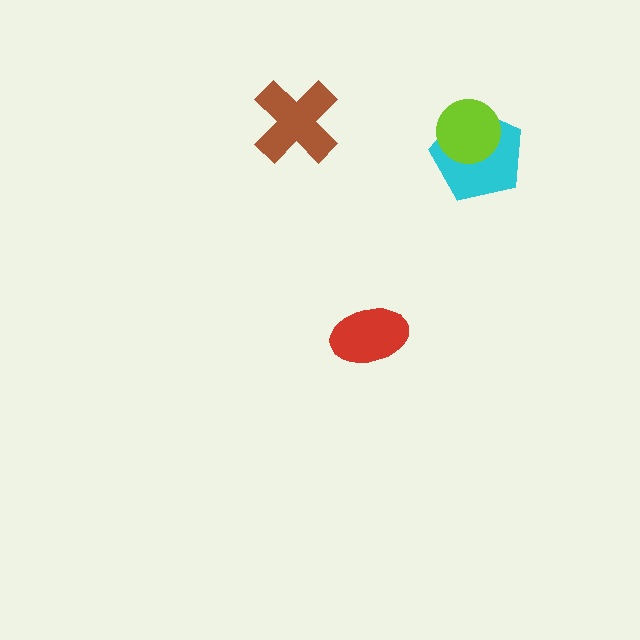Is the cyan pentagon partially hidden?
Yes, it is partially covered by another shape.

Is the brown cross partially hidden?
No, no other shape covers it.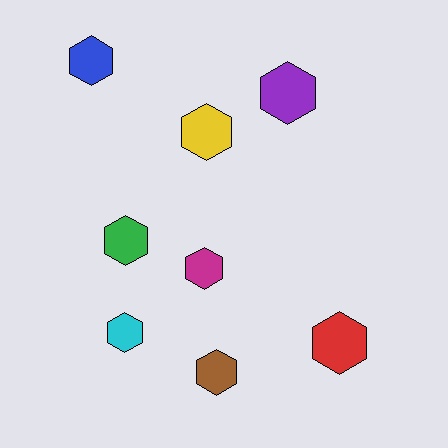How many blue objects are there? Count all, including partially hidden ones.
There is 1 blue object.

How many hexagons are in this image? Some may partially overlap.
There are 8 hexagons.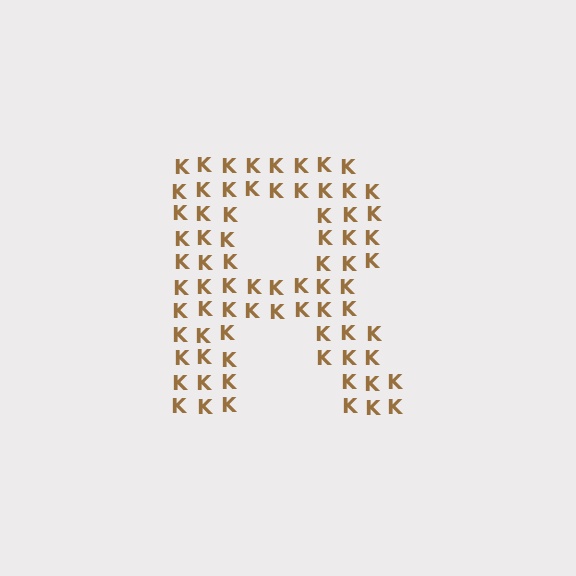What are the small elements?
The small elements are letter K's.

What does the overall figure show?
The overall figure shows the letter R.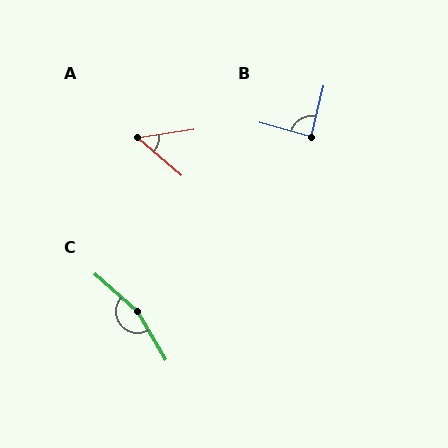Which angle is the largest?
C, at approximately 162 degrees.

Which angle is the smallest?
A, at approximately 50 degrees.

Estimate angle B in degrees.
Approximately 89 degrees.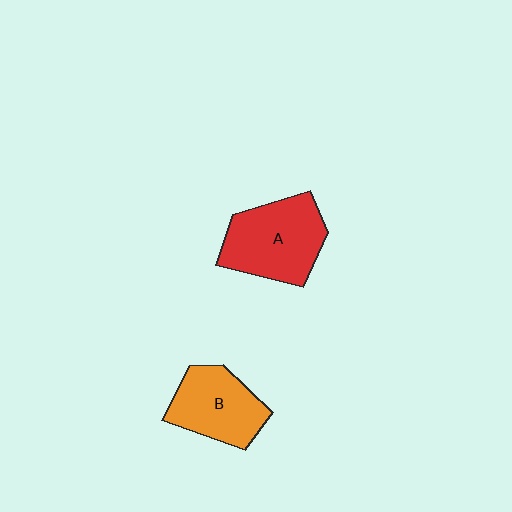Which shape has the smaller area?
Shape B (orange).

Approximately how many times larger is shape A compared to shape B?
Approximately 1.2 times.